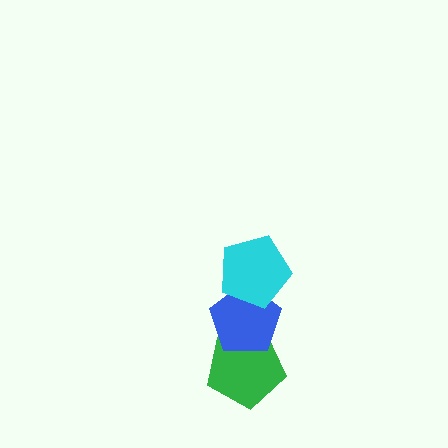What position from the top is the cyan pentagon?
The cyan pentagon is 1st from the top.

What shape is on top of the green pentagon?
The blue pentagon is on top of the green pentagon.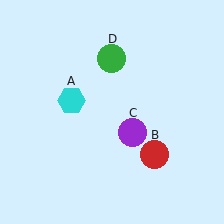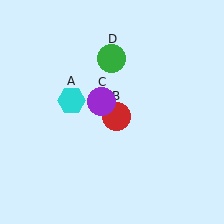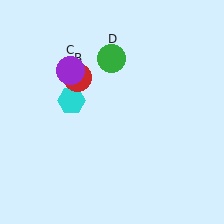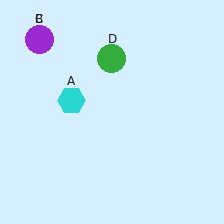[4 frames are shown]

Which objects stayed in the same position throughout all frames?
Cyan hexagon (object A) and green circle (object D) remained stationary.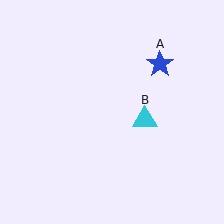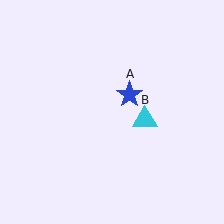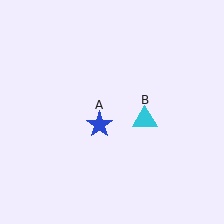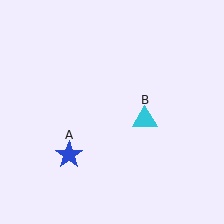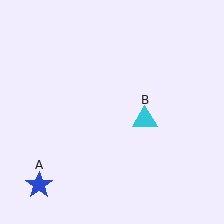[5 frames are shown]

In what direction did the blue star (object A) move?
The blue star (object A) moved down and to the left.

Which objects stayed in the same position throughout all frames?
Cyan triangle (object B) remained stationary.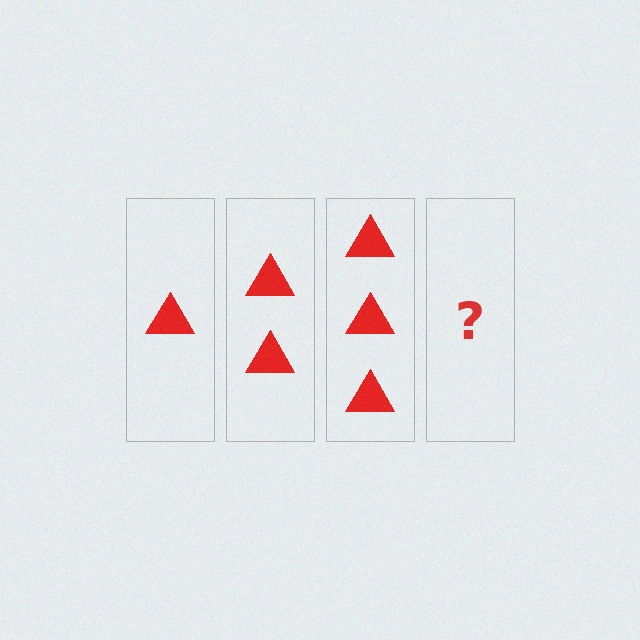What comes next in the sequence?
The next element should be 4 triangles.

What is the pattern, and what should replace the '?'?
The pattern is that each step adds one more triangle. The '?' should be 4 triangles.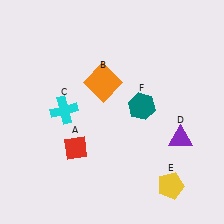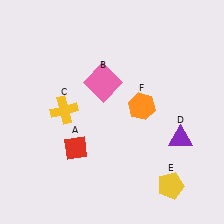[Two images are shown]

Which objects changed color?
B changed from orange to pink. C changed from cyan to yellow. F changed from teal to orange.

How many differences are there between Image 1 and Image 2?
There are 3 differences between the two images.